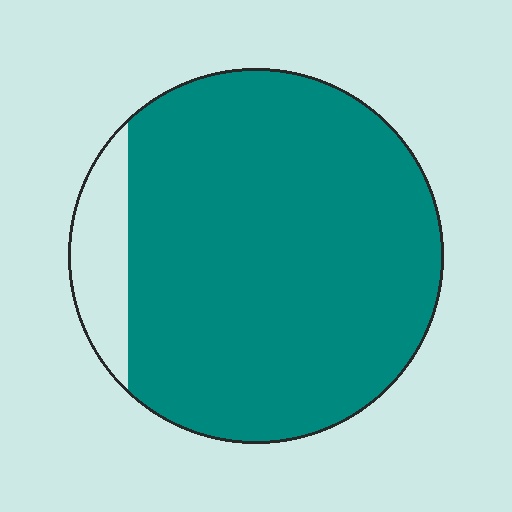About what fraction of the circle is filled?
About nine tenths (9/10).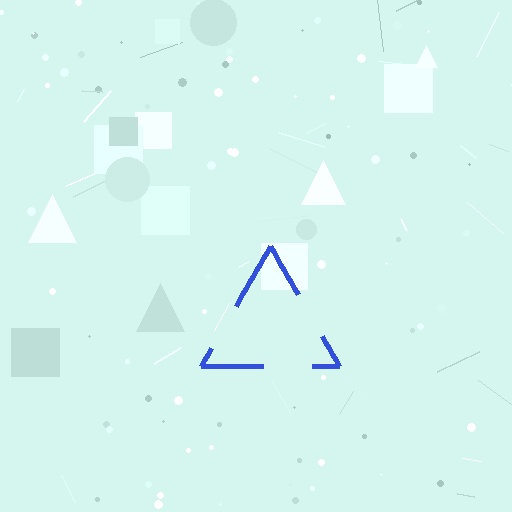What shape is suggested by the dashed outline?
The dashed outline suggests a triangle.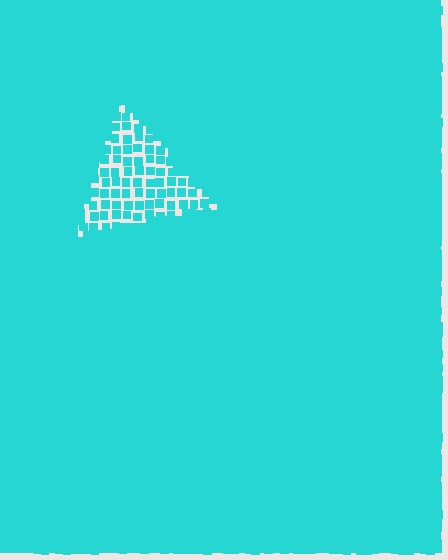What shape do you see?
I see a triangle.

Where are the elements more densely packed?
The elements are more densely packed outside the triangle boundary.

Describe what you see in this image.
The image contains small cyan elements arranged at two different densities. A triangle-shaped region is visible where the elements are less densely packed than the surrounding area.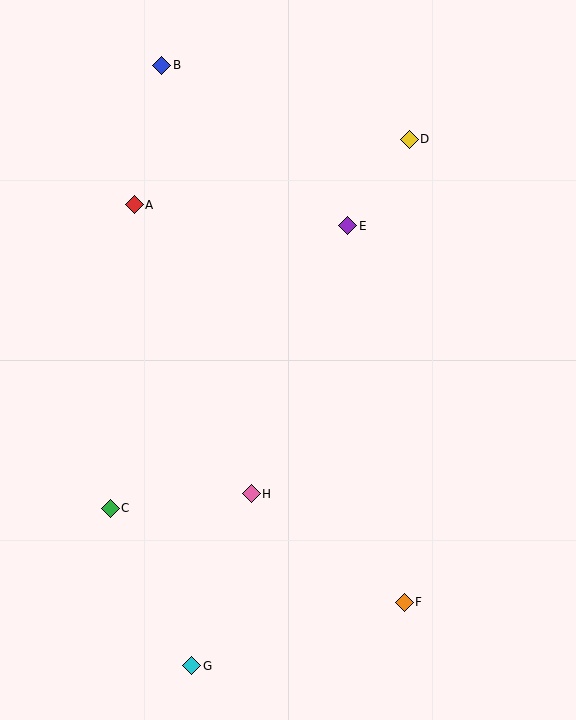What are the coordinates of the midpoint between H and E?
The midpoint between H and E is at (299, 360).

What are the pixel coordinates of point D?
Point D is at (409, 139).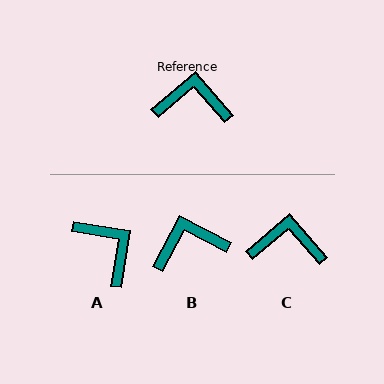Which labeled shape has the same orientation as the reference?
C.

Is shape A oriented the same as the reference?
No, it is off by about 50 degrees.